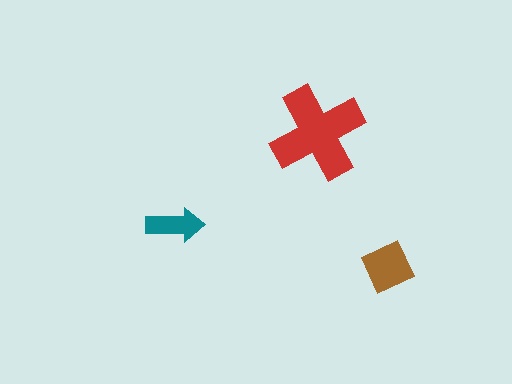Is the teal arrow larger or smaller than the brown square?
Smaller.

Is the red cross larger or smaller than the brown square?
Larger.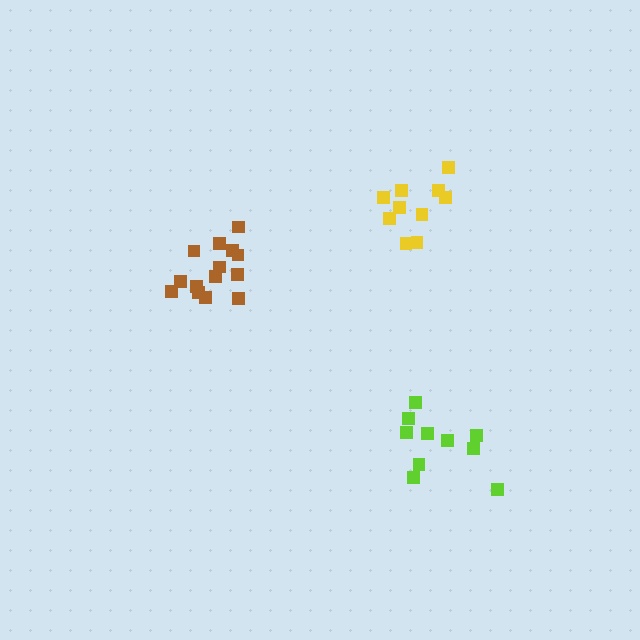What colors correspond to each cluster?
The clusters are colored: brown, yellow, lime.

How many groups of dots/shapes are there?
There are 3 groups.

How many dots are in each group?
Group 1: 14 dots, Group 2: 10 dots, Group 3: 10 dots (34 total).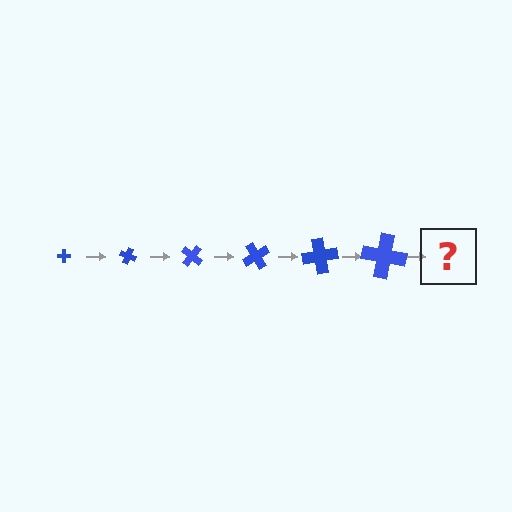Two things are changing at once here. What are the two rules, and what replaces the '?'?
The two rules are that the cross grows larger each step and it rotates 20 degrees each step. The '?' should be a cross, larger than the previous one and rotated 120 degrees from the start.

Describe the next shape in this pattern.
It should be a cross, larger than the previous one and rotated 120 degrees from the start.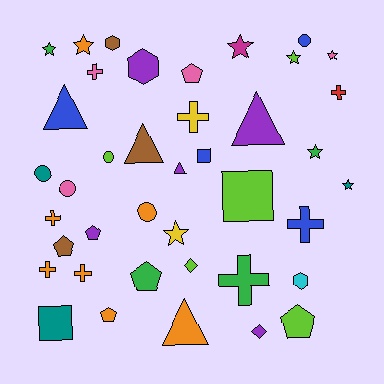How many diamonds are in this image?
There are 2 diamonds.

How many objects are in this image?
There are 40 objects.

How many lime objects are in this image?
There are 5 lime objects.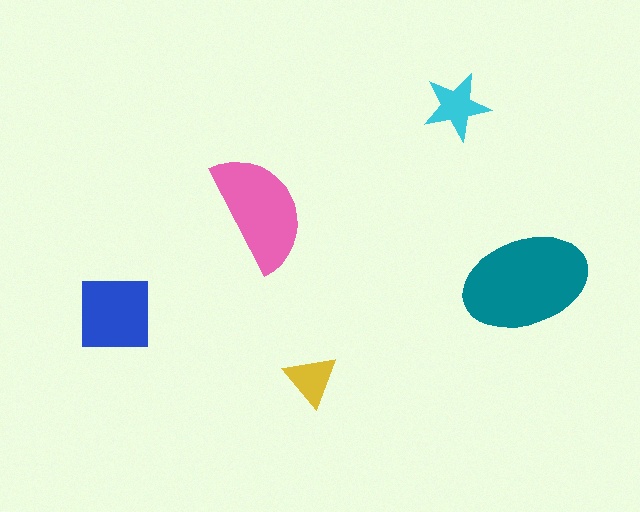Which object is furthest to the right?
The teal ellipse is rightmost.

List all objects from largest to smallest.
The teal ellipse, the pink semicircle, the blue square, the cyan star, the yellow triangle.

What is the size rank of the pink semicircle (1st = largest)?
2nd.